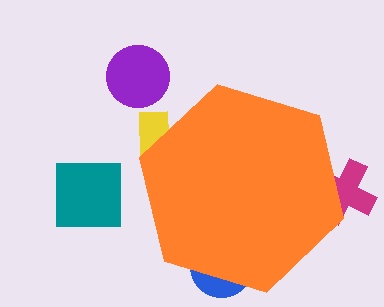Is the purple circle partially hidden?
No, the purple circle is fully visible.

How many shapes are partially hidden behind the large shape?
3 shapes are partially hidden.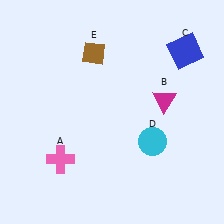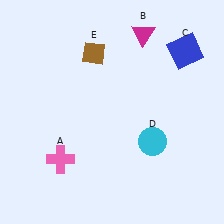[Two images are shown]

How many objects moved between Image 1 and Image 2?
1 object moved between the two images.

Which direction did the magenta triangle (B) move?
The magenta triangle (B) moved up.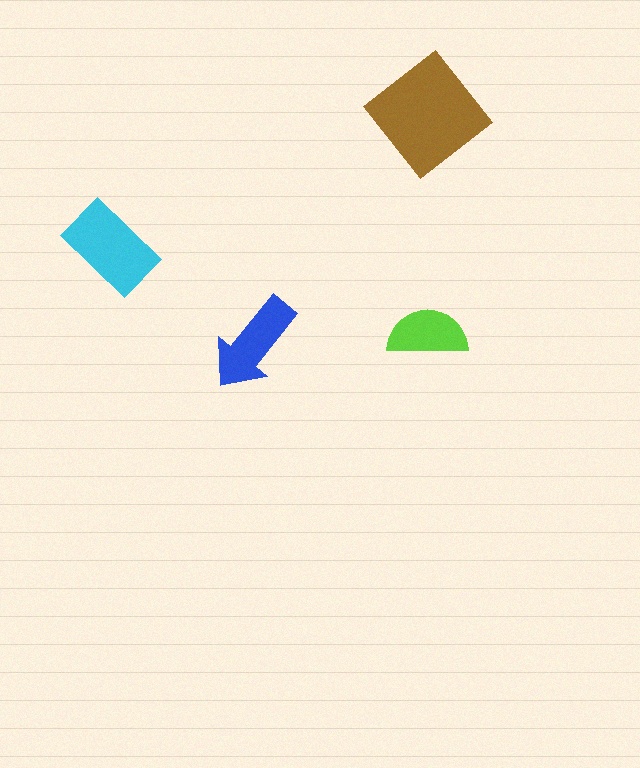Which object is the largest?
The brown diamond.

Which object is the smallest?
The lime semicircle.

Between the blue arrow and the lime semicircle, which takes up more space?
The blue arrow.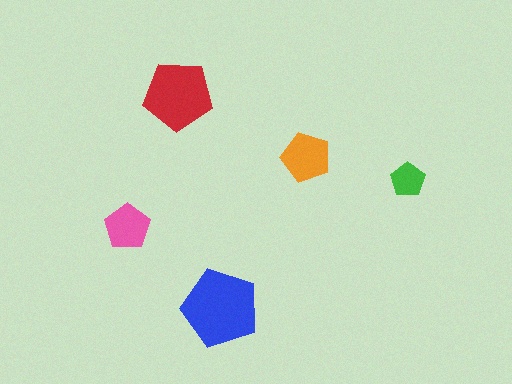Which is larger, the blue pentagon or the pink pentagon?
The blue one.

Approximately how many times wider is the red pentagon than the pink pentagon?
About 1.5 times wider.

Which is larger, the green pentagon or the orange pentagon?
The orange one.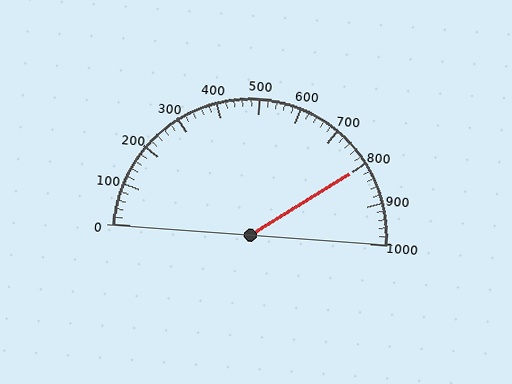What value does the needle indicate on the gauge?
The needle indicates approximately 800.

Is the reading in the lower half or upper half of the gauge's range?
The reading is in the upper half of the range (0 to 1000).